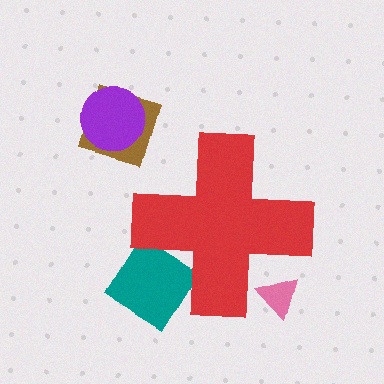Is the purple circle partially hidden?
No, the purple circle is fully visible.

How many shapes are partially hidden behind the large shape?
2 shapes are partially hidden.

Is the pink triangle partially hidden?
Yes, the pink triangle is partially hidden behind the red cross.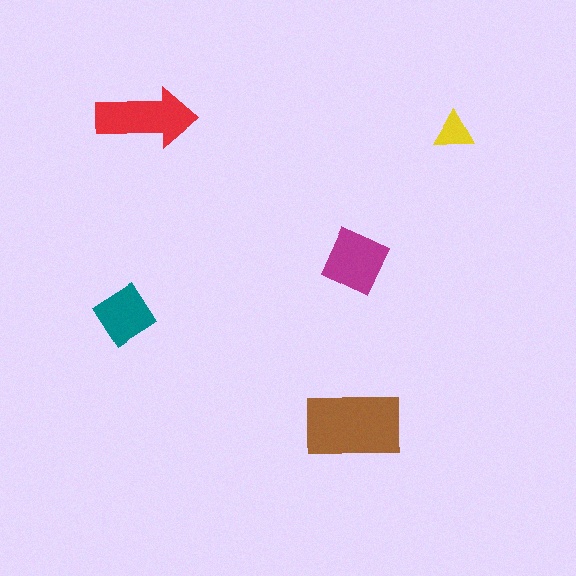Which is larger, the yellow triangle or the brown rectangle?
The brown rectangle.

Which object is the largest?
The brown rectangle.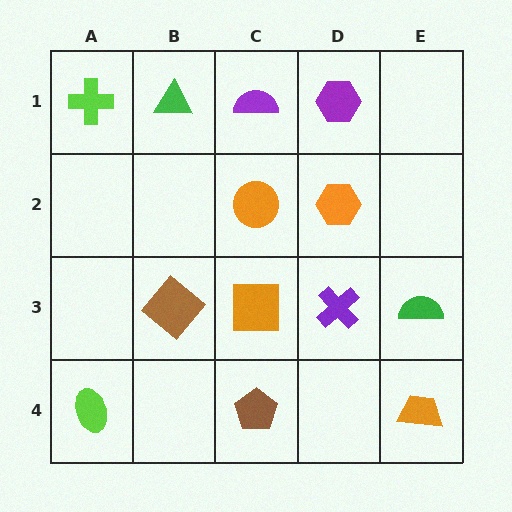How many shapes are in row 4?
3 shapes.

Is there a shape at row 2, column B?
No, that cell is empty.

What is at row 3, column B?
A brown diamond.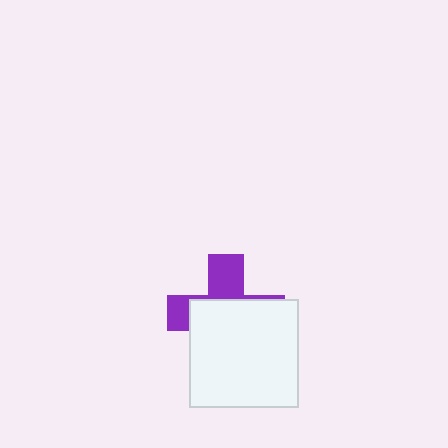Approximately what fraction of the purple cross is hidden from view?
Roughly 63% of the purple cross is hidden behind the white square.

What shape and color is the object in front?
The object in front is a white square.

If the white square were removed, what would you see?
You would see the complete purple cross.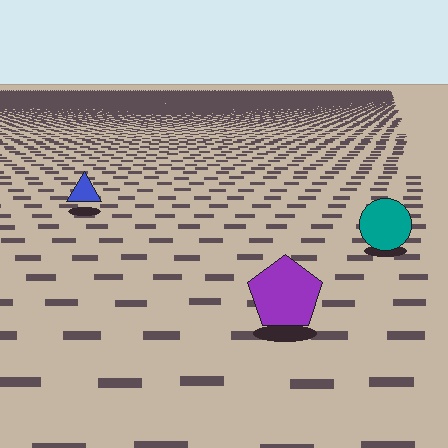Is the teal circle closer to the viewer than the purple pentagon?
No. The purple pentagon is closer — you can tell from the texture gradient: the ground texture is coarser near it.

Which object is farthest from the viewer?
The blue triangle is farthest from the viewer. It appears smaller and the ground texture around it is denser.